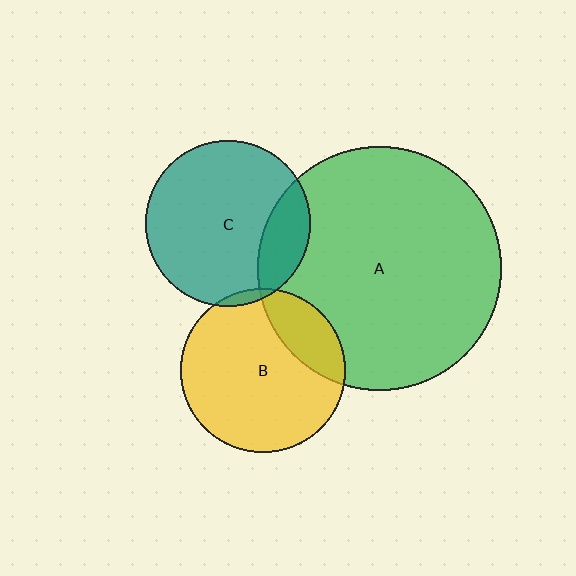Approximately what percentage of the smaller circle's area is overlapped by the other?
Approximately 20%.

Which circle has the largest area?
Circle A (green).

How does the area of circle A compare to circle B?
Approximately 2.2 times.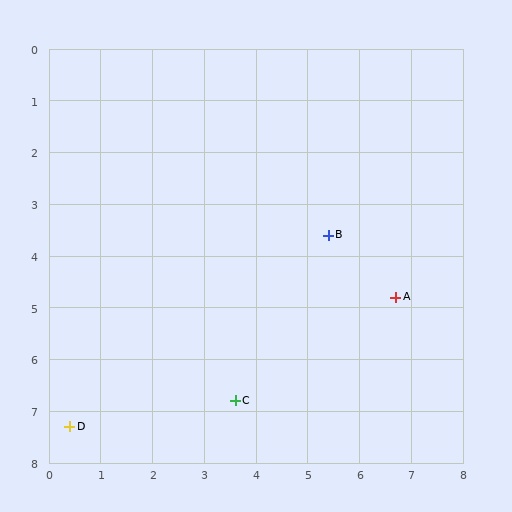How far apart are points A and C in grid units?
Points A and C are about 3.7 grid units apart.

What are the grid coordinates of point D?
Point D is at approximately (0.4, 7.3).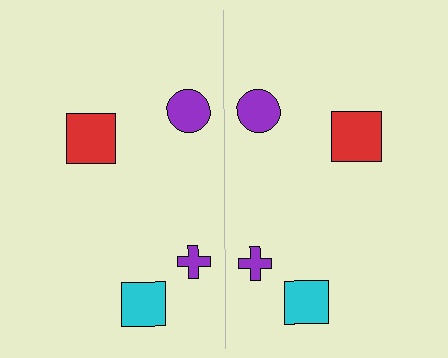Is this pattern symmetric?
Yes, this pattern has bilateral (reflection) symmetry.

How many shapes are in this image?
There are 8 shapes in this image.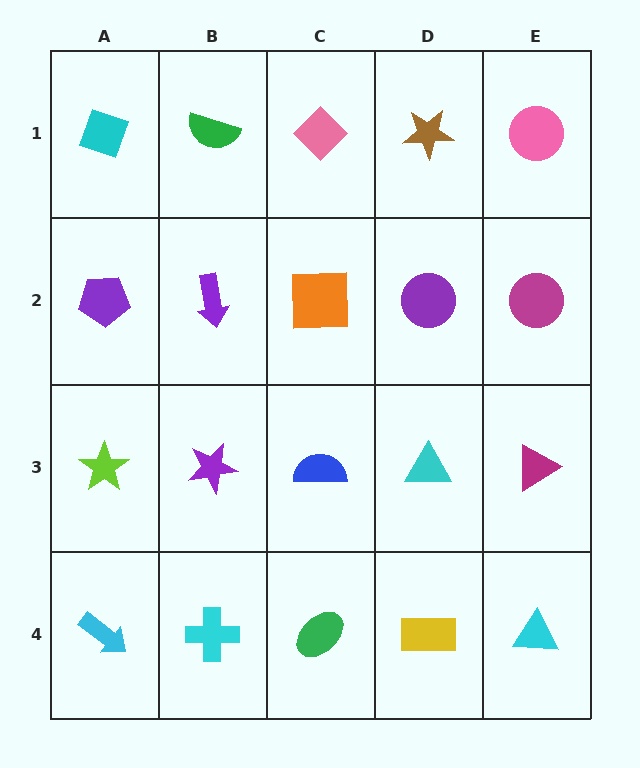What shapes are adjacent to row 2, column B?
A green semicircle (row 1, column B), a purple star (row 3, column B), a purple pentagon (row 2, column A), an orange square (row 2, column C).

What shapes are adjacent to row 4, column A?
A lime star (row 3, column A), a cyan cross (row 4, column B).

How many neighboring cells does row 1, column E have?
2.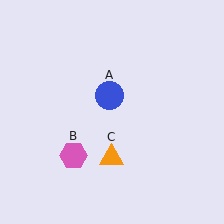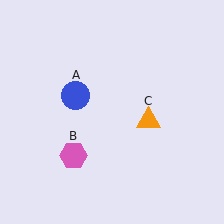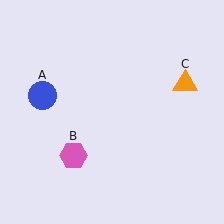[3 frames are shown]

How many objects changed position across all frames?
2 objects changed position: blue circle (object A), orange triangle (object C).